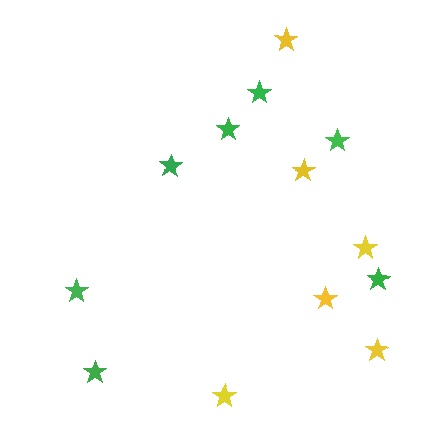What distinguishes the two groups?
There are 2 groups: one group of yellow stars (6) and one group of green stars (7).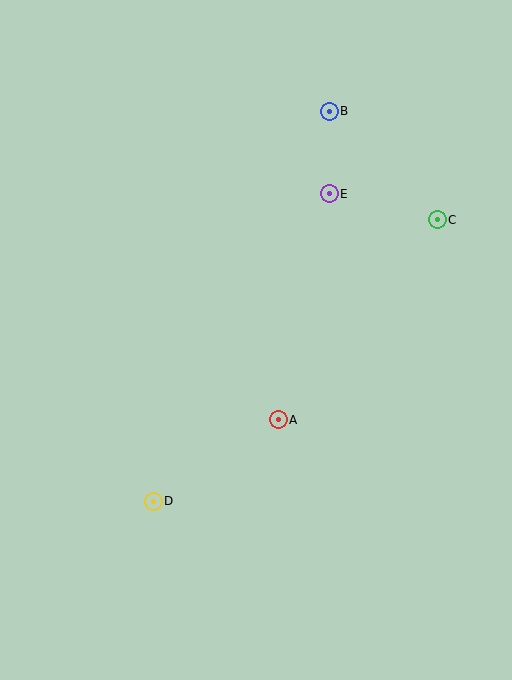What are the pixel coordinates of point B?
Point B is at (329, 111).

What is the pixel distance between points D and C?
The distance between D and C is 400 pixels.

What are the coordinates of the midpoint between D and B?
The midpoint between D and B is at (241, 306).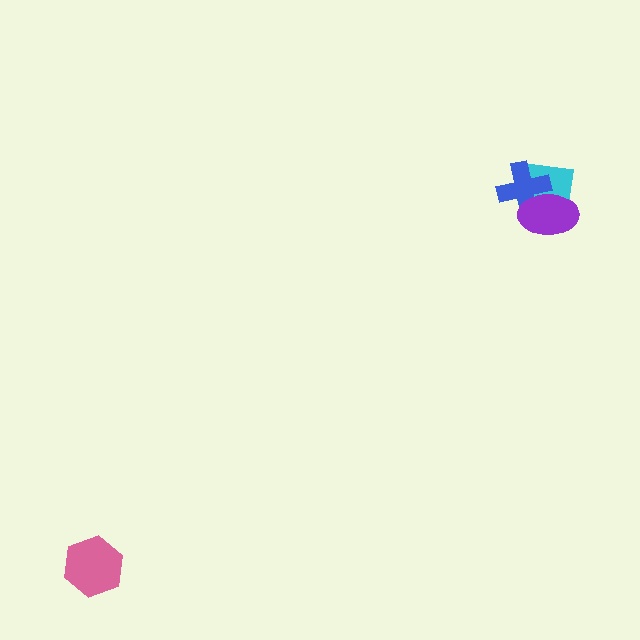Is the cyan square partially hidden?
Yes, it is partially covered by another shape.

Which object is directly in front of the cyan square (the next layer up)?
The blue cross is directly in front of the cyan square.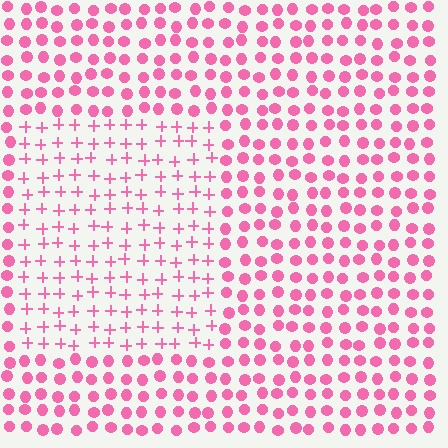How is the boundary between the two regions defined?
The boundary is defined by a change in element shape: plus signs inside vs. circles outside. All elements share the same color and spacing.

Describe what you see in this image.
The image is filled with small pink elements arranged in a uniform grid. A rectangle-shaped region contains plus signs, while the surrounding area contains circles. The boundary is defined purely by the change in element shape.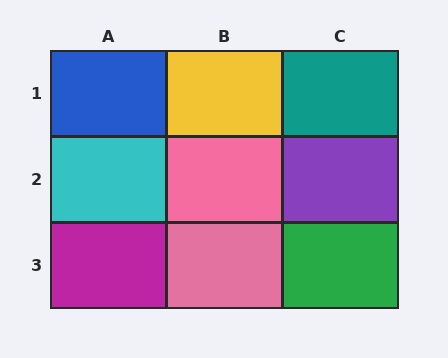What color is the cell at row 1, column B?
Yellow.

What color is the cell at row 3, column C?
Green.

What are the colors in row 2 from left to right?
Cyan, pink, purple.